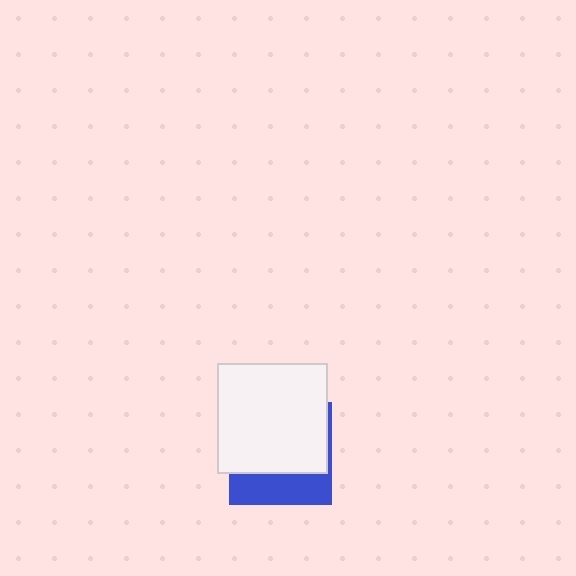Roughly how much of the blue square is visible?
A small part of it is visible (roughly 33%).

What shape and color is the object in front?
The object in front is a white square.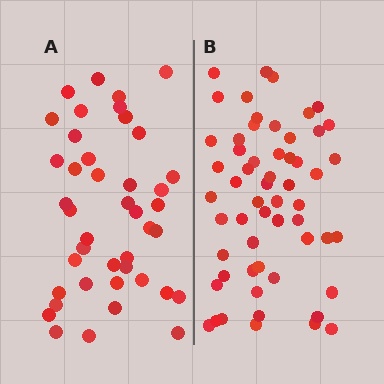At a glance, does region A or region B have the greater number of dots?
Region B (the right region) has more dots.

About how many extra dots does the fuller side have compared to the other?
Region B has approximately 15 more dots than region A.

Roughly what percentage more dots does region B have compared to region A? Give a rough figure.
About 35% more.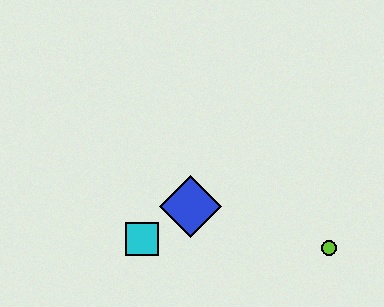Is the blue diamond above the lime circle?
Yes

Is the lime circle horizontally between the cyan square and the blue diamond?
No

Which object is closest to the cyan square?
The blue diamond is closest to the cyan square.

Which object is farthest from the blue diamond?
The lime circle is farthest from the blue diamond.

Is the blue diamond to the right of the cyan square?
Yes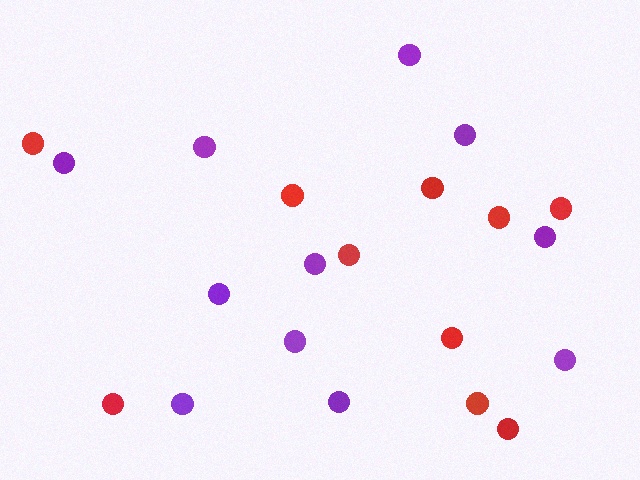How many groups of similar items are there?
There are 2 groups: one group of purple circles (11) and one group of red circles (10).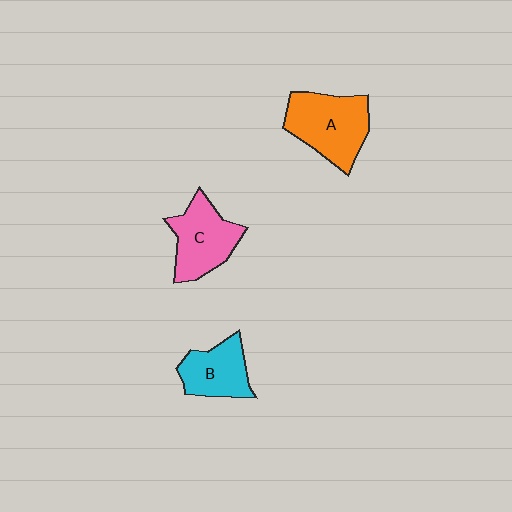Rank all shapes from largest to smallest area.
From largest to smallest: A (orange), C (pink), B (cyan).